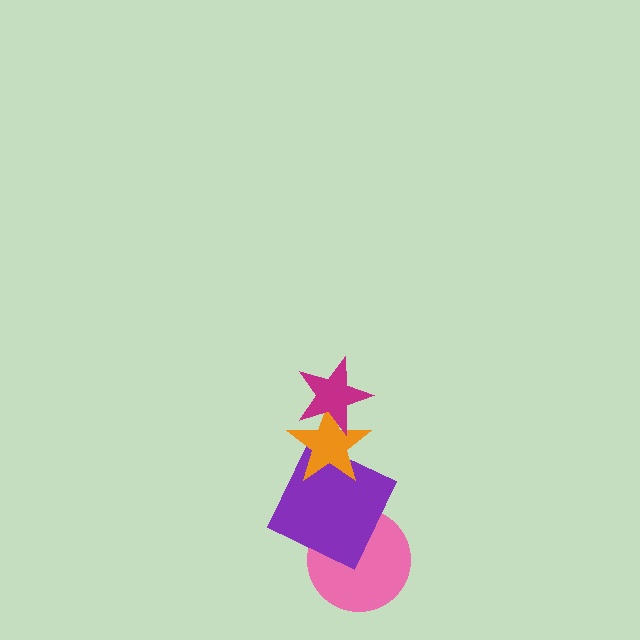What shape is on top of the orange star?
The magenta star is on top of the orange star.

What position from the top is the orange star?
The orange star is 2nd from the top.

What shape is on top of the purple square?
The orange star is on top of the purple square.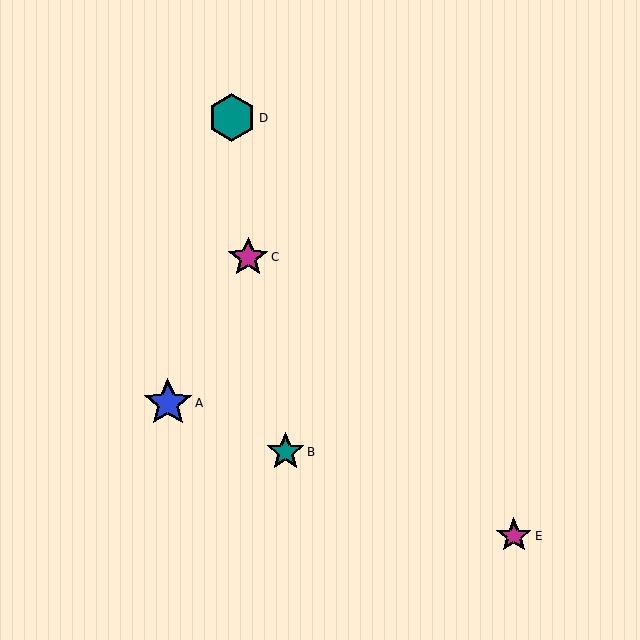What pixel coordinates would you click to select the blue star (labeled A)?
Click at (168, 403) to select the blue star A.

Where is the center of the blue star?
The center of the blue star is at (168, 403).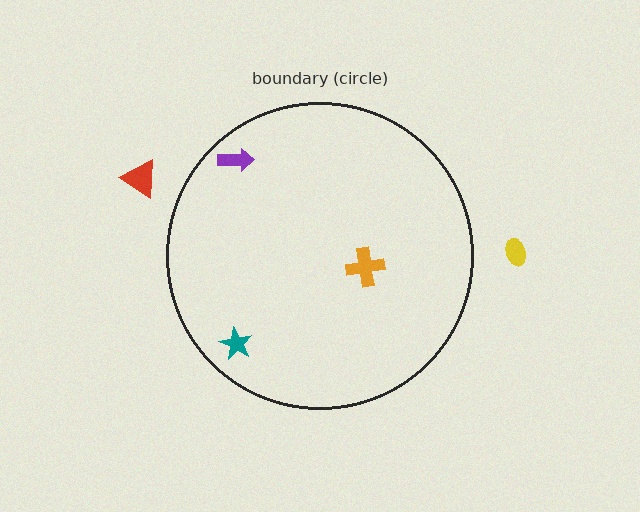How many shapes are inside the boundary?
3 inside, 2 outside.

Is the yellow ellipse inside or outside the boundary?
Outside.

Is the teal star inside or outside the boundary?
Inside.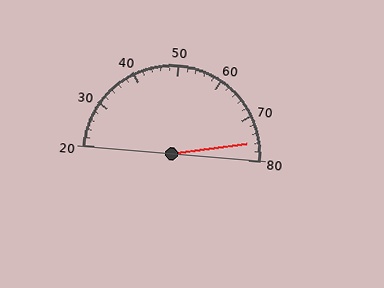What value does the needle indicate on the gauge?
The needle indicates approximately 76.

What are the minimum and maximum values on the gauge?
The gauge ranges from 20 to 80.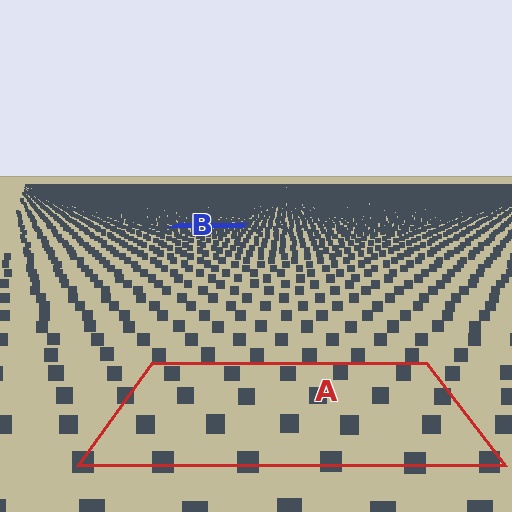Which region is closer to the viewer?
Region A is closer. The texture elements there are larger and more spread out.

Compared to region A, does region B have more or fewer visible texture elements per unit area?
Region B has more texture elements per unit area — they are packed more densely because it is farther away.